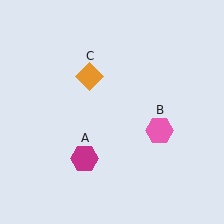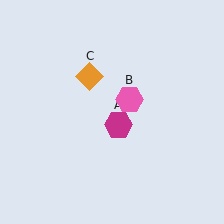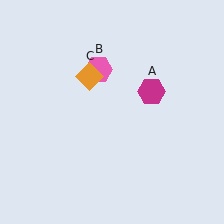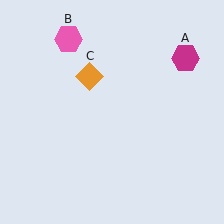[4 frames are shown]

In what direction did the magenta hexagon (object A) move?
The magenta hexagon (object A) moved up and to the right.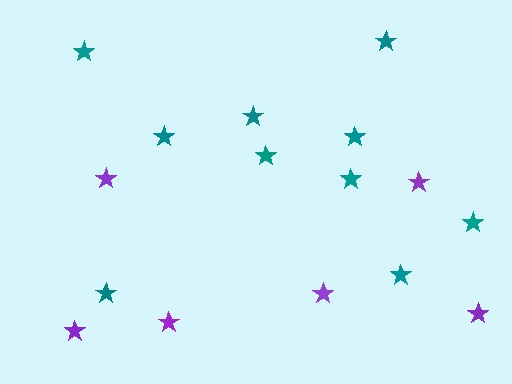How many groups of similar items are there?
There are 2 groups: one group of purple stars (6) and one group of teal stars (10).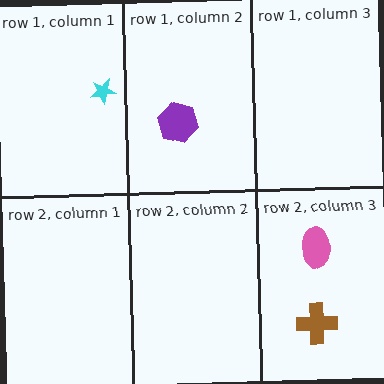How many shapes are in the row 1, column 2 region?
1.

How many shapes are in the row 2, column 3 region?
2.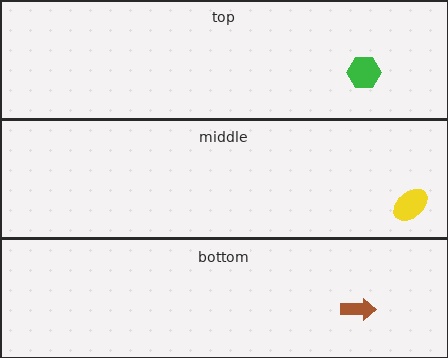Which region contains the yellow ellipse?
The middle region.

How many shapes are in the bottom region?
1.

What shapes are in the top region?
The green hexagon.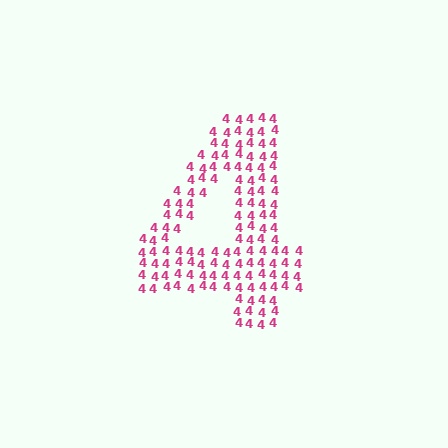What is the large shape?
The large shape is the digit 4.